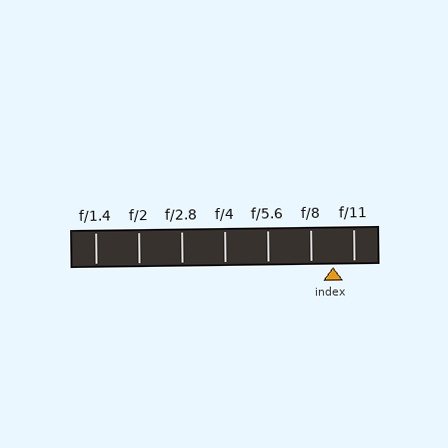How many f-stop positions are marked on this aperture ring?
There are 7 f-stop positions marked.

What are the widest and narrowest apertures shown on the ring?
The widest aperture shown is f/1.4 and the narrowest is f/11.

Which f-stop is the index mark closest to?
The index mark is closest to f/11.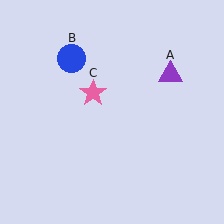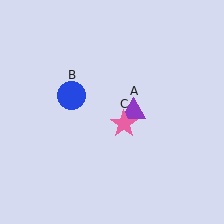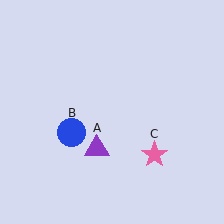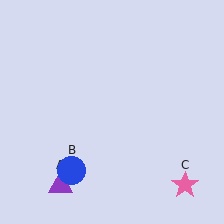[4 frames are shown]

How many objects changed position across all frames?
3 objects changed position: purple triangle (object A), blue circle (object B), pink star (object C).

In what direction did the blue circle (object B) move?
The blue circle (object B) moved down.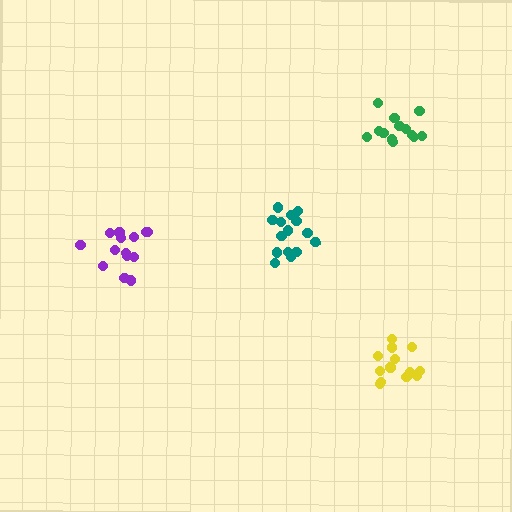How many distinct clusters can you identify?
There are 4 distinct clusters.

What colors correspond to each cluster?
The clusters are colored: teal, purple, yellow, green.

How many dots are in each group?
Group 1: 16 dots, Group 2: 15 dots, Group 3: 13 dots, Group 4: 13 dots (57 total).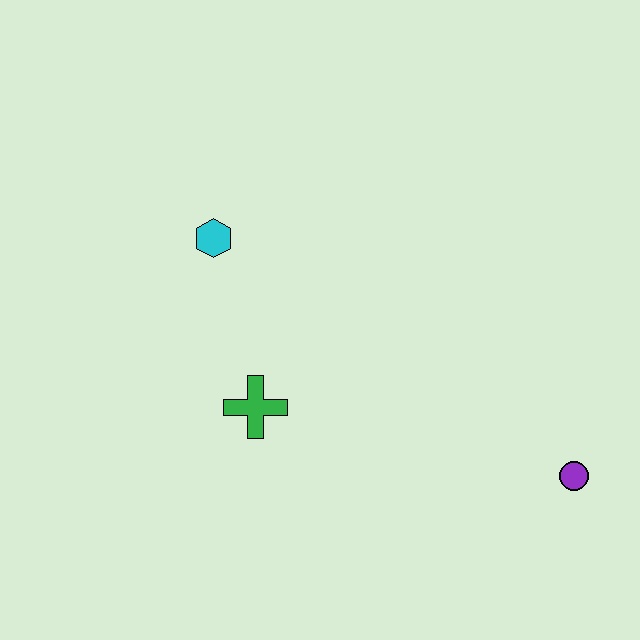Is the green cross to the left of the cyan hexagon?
No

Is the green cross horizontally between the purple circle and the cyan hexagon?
Yes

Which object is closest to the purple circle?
The green cross is closest to the purple circle.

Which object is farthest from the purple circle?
The cyan hexagon is farthest from the purple circle.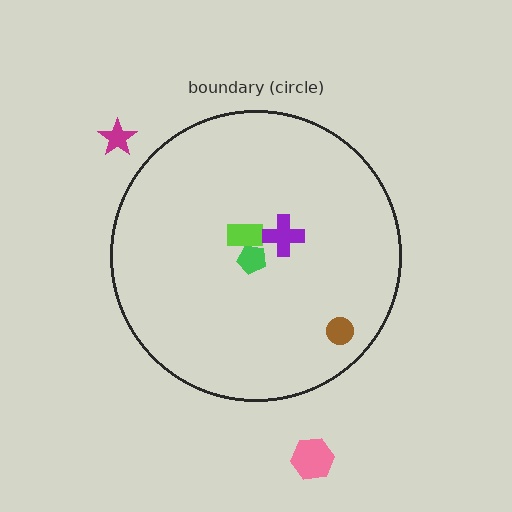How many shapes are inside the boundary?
4 inside, 2 outside.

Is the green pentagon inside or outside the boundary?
Inside.